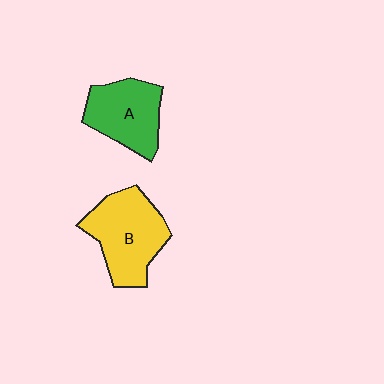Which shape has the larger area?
Shape B (yellow).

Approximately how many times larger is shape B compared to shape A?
Approximately 1.2 times.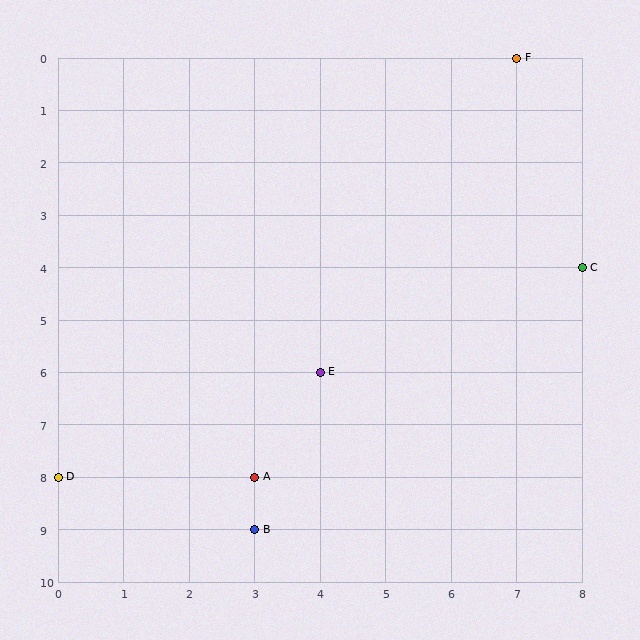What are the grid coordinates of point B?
Point B is at grid coordinates (3, 9).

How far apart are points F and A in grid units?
Points F and A are 4 columns and 8 rows apart (about 8.9 grid units diagonally).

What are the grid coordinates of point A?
Point A is at grid coordinates (3, 8).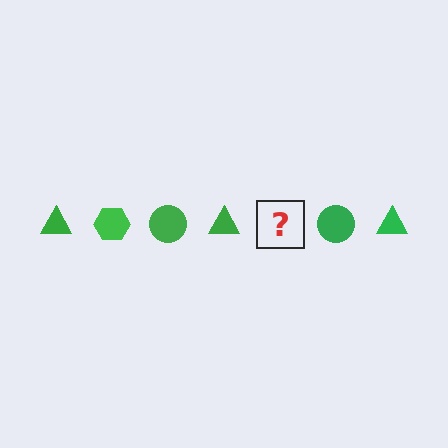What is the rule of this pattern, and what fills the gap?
The rule is that the pattern cycles through triangle, hexagon, circle shapes in green. The gap should be filled with a green hexagon.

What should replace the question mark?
The question mark should be replaced with a green hexagon.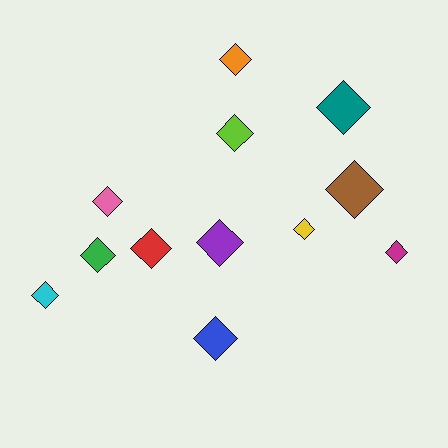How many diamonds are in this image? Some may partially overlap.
There are 12 diamonds.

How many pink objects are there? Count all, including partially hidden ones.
There is 1 pink object.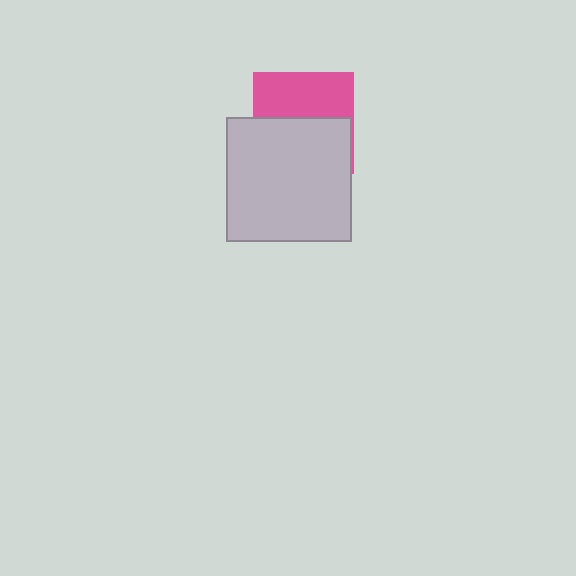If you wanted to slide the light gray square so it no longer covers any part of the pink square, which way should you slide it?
Slide it down — that is the most direct way to separate the two shapes.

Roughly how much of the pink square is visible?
About half of it is visible (roughly 46%).